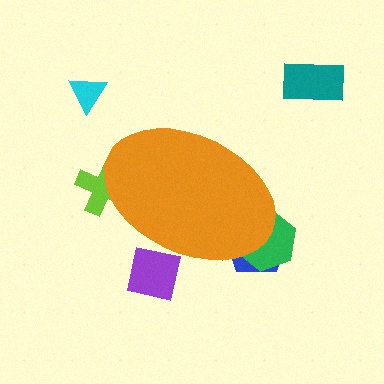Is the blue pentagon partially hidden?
Yes, the blue pentagon is partially hidden behind the orange ellipse.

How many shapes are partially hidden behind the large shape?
4 shapes are partially hidden.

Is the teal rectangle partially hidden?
No, the teal rectangle is fully visible.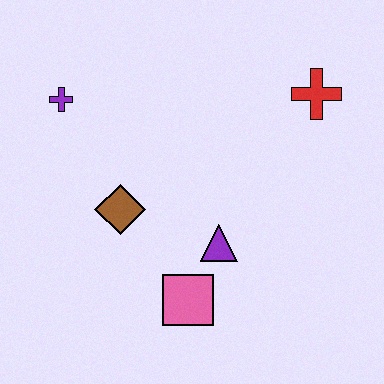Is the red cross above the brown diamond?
Yes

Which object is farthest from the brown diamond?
The red cross is farthest from the brown diamond.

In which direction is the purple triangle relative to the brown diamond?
The purple triangle is to the right of the brown diamond.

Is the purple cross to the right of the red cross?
No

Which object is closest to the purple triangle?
The pink square is closest to the purple triangle.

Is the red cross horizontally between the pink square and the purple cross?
No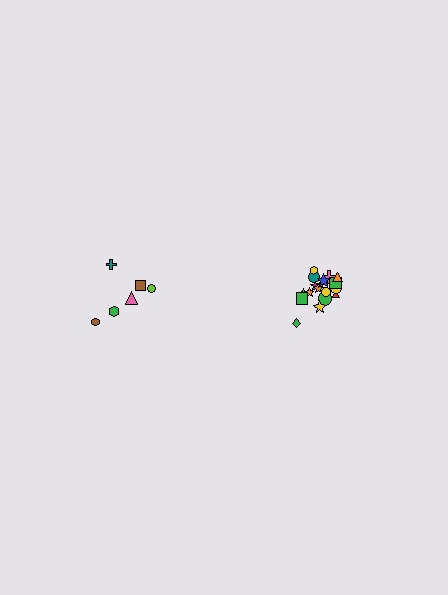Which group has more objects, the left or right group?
The right group.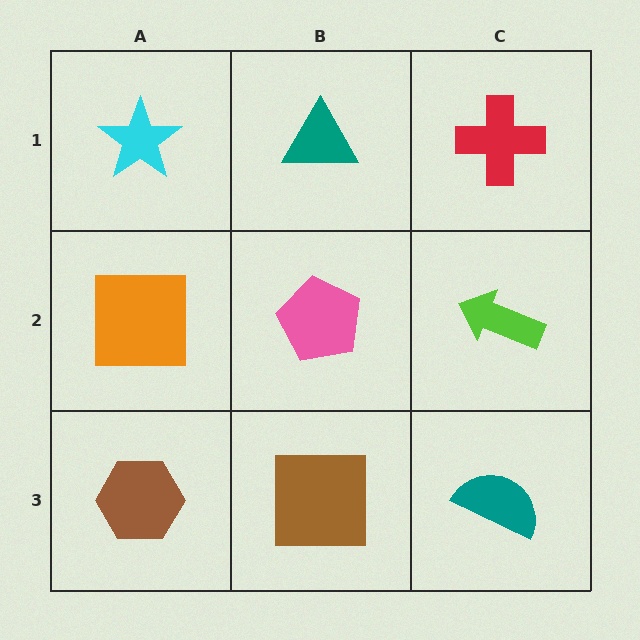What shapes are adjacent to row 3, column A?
An orange square (row 2, column A), a brown square (row 3, column B).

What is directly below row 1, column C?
A lime arrow.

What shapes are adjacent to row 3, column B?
A pink pentagon (row 2, column B), a brown hexagon (row 3, column A), a teal semicircle (row 3, column C).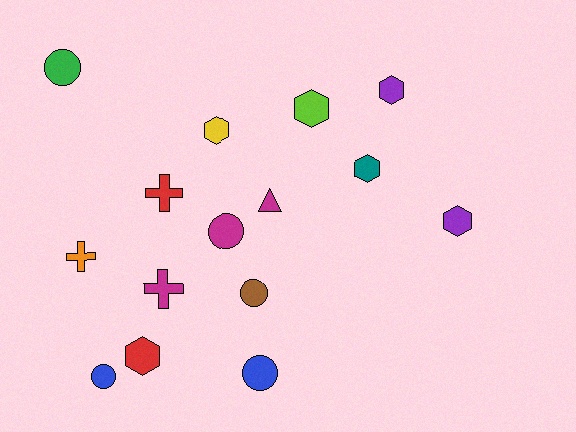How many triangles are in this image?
There is 1 triangle.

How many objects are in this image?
There are 15 objects.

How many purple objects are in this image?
There are 2 purple objects.